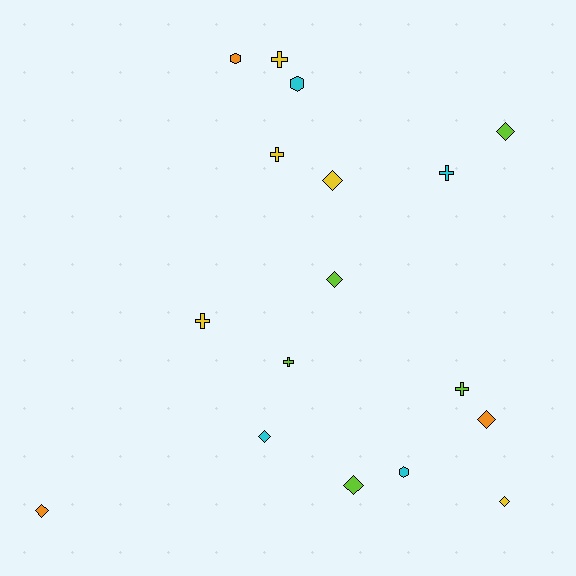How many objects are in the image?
There are 17 objects.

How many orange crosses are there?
There are no orange crosses.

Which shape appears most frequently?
Diamond, with 8 objects.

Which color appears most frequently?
Yellow, with 5 objects.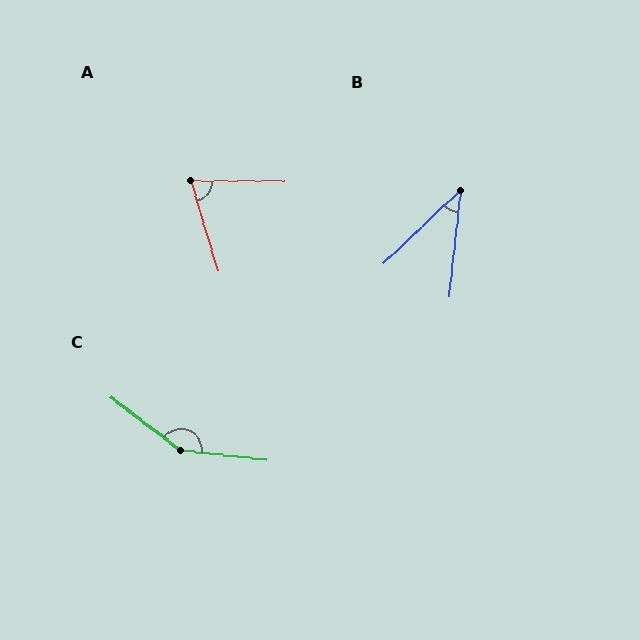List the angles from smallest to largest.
B (40°), A (73°), C (149°).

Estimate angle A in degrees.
Approximately 73 degrees.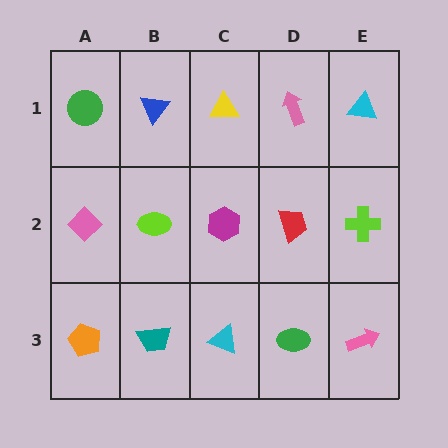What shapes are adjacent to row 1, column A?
A pink diamond (row 2, column A), a blue triangle (row 1, column B).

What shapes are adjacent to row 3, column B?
A lime ellipse (row 2, column B), an orange pentagon (row 3, column A), a cyan triangle (row 3, column C).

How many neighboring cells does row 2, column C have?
4.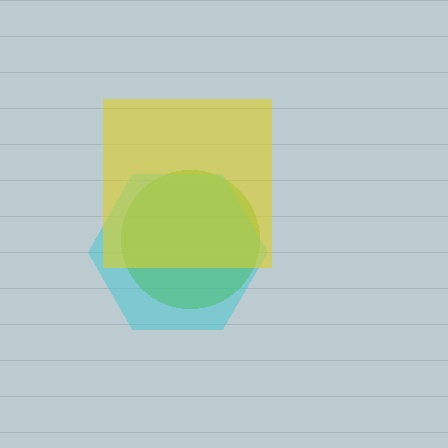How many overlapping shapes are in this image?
There are 3 overlapping shapes in the image.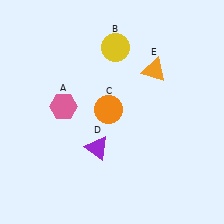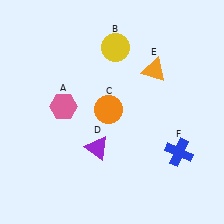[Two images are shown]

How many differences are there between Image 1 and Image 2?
There is 1 difference between the two images.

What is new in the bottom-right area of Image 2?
A blue cross (F) was added in the bottom-right area of Image 2.